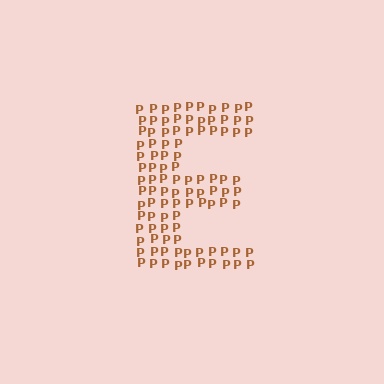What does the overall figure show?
The overall figure shows the letter E.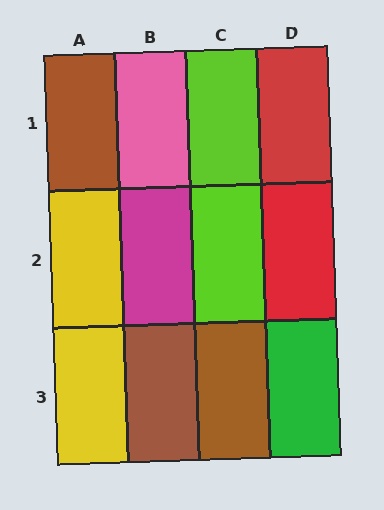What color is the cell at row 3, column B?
Brown.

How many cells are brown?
3 cells are brown.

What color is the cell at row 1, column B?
Pink.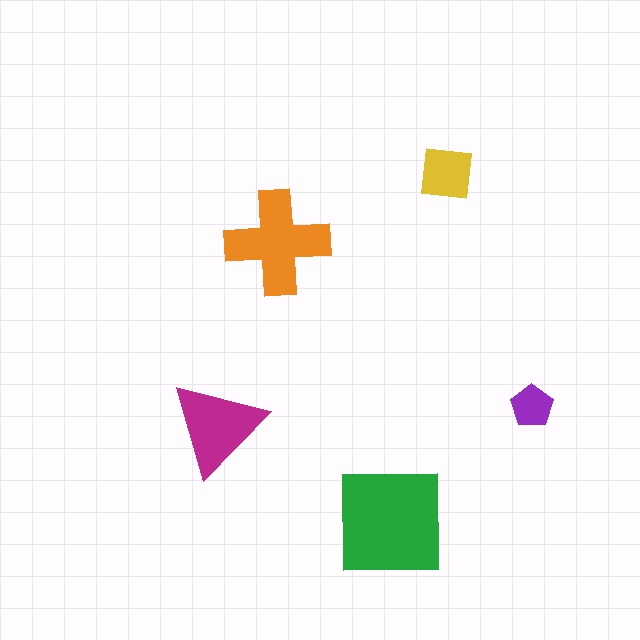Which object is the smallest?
The purple pentagon.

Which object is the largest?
The green square.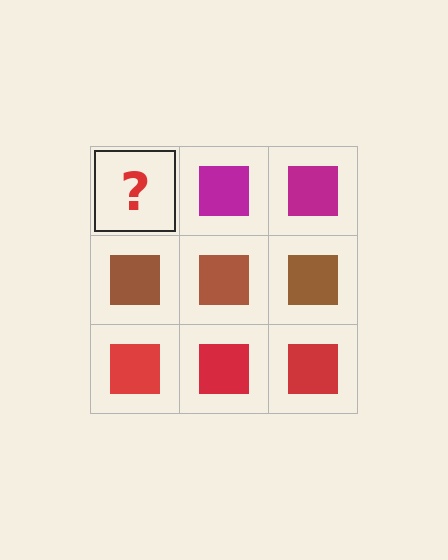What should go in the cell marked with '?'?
The missing cell should contain a magenta square.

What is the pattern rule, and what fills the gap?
The rule is that each row has a consistent color. The gap should be filled with a magenta square.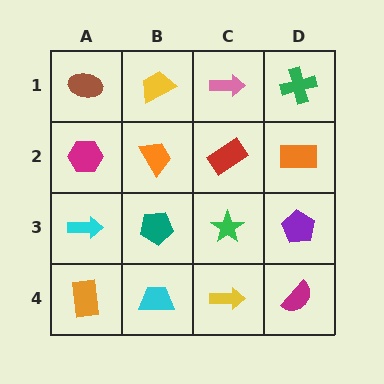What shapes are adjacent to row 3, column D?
An orange rectangle (row 2, column D), a magenta semicircle (row 4, column D), a green star (row 3, column C).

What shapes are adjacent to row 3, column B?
An orange trapezoid (row 2, column B), a cyan trapezoid (row 4, column B), a cyan arrow (row 3, column A), a green star (row 3, column C).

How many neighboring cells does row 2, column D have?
3.